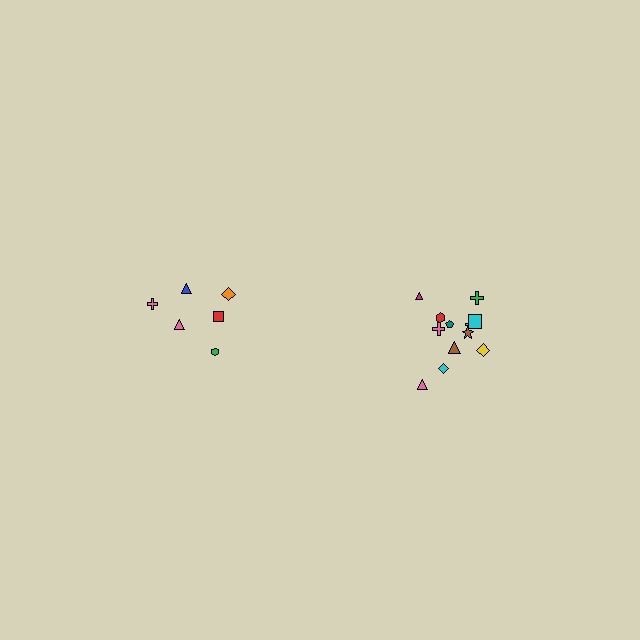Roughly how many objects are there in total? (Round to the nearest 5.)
Roughly 20 objects in total.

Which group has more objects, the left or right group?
The right group.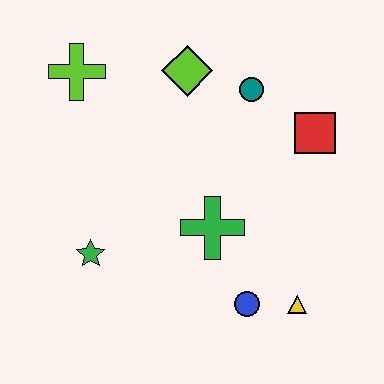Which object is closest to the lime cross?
The lime diamond is closest to the lime cross.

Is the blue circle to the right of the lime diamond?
Yes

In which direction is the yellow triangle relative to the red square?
The yellow triangle is below the red square.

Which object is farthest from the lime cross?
The yellow triangle is farthest from the lime cross.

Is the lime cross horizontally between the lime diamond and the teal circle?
No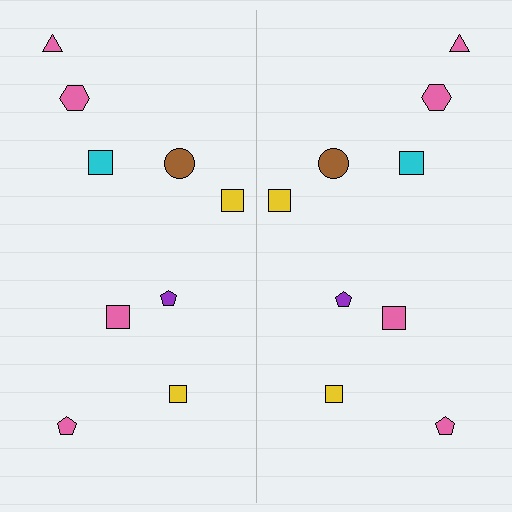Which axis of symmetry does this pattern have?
The pattern has a vertical axis of symmetry running through the center of the image.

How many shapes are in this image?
There are 18 shapes in this image.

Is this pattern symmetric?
Yes, this pattern has bilateral (reflection) symmetry.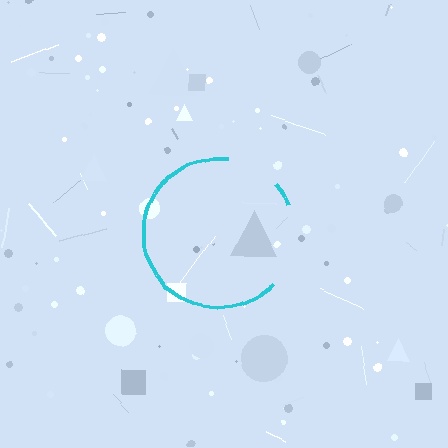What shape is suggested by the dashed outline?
The dashed outline suggests a circle.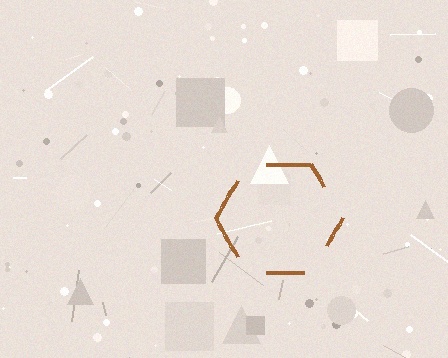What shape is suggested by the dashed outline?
The dashed outline suggests a hexagon.